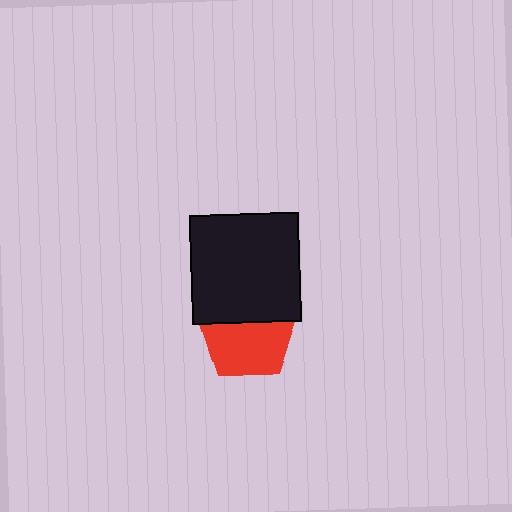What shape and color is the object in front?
The object in front is a black square.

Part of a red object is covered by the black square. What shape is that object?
It is a pentagon.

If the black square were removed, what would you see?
You would see the complete red pentagon.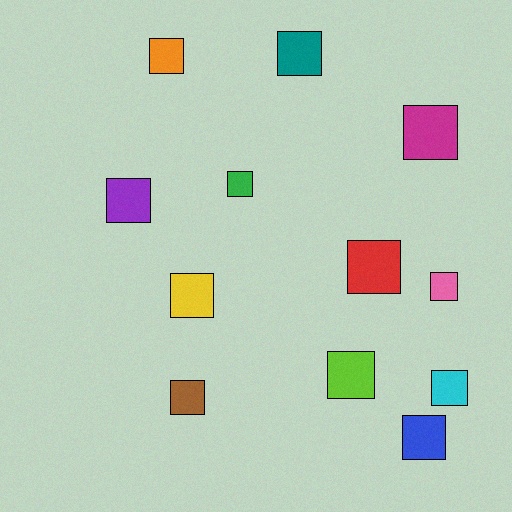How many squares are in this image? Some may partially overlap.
There are 12 squares.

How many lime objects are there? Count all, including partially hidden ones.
There is 1 lime object.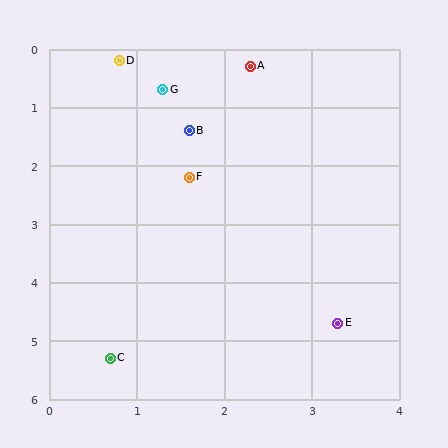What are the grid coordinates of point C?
Point C is at approximately (0.7, 5.3).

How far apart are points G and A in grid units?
Points G and A are about 1.1 grid units apart.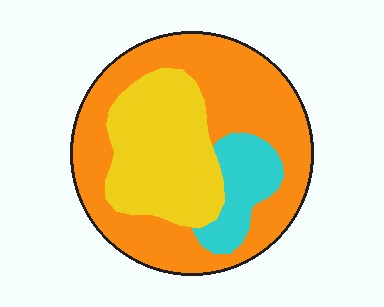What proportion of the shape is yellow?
Yellow covers around 30% of the shape.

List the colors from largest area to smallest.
From largest to smallest: orange, yellow, cyan.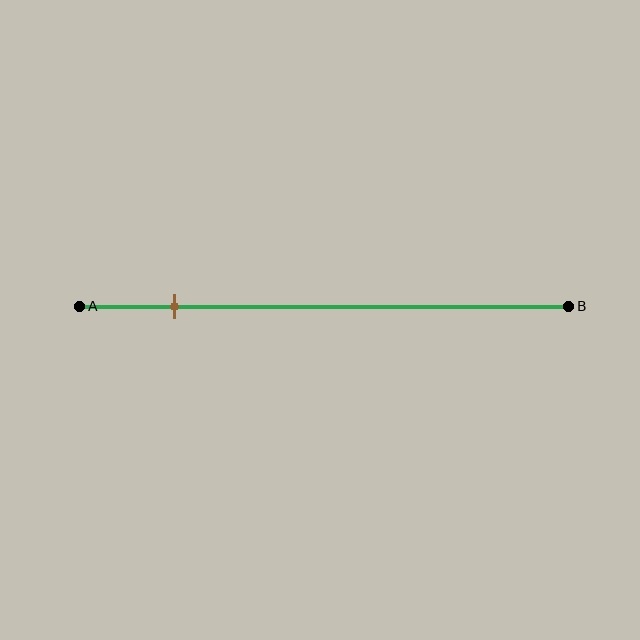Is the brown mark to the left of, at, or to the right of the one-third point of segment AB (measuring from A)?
The brown mark is to the left of the one-third point of segment AB.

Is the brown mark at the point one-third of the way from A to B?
No, the mark is at about 20% from A, not at the 33% one-third point.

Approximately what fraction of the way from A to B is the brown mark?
The brown mark is approximately 20% of the way from A to B.